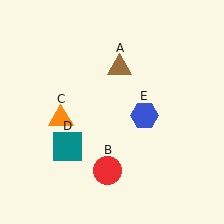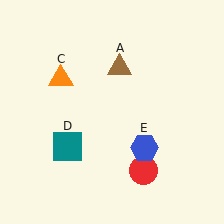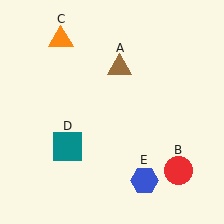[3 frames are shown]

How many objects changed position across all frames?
3 objects changed position: red circle (object B), orange triangle (object C), blue hexagon (object E).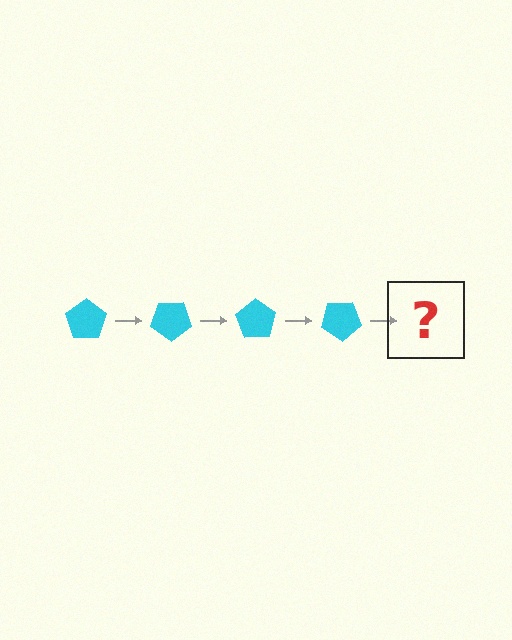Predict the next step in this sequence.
The next step is a cyan pentagon rotated 140 degrees.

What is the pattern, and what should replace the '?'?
The pattern is that the pentagon rotates 35 degrees each step. The '?' should be a cyan pentagon rotated 140 degrees.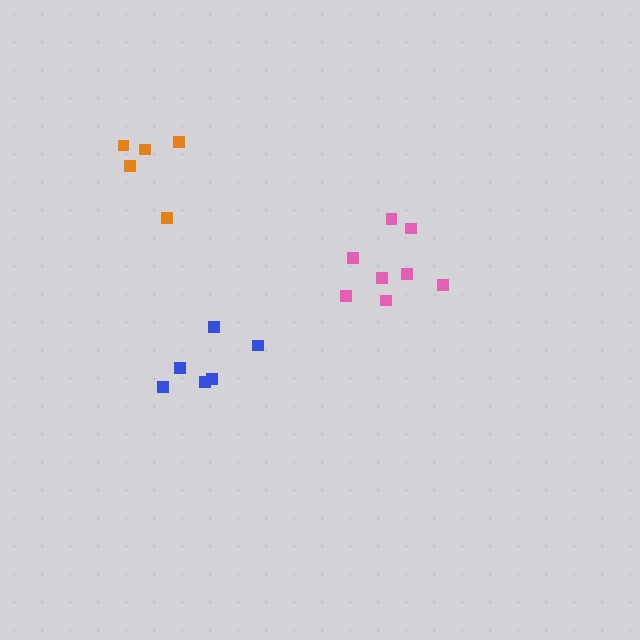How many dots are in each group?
Group 1: 6 dots, Group 2: 8 dots, Group 3: 5 dots (19 total).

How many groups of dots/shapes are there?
There are 3 groups.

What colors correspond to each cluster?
The clusters are colored: blue, pink, orange.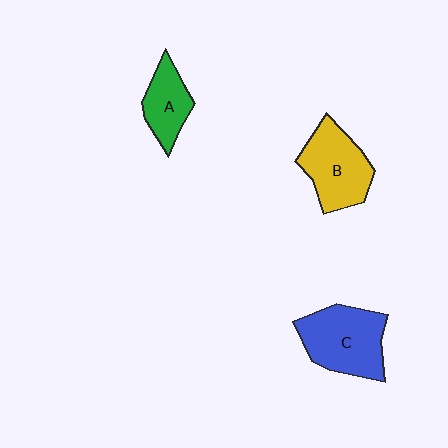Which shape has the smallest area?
Shape A (green).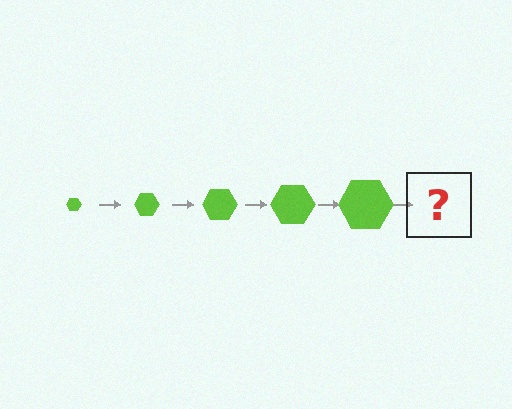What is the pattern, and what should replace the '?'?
The pattern is that the hexagon gets progressively larger each step. The '?' should be a lime hexagon, larger than the previous one.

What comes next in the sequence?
The next element should be a lime hexagon, larger than the previous one.